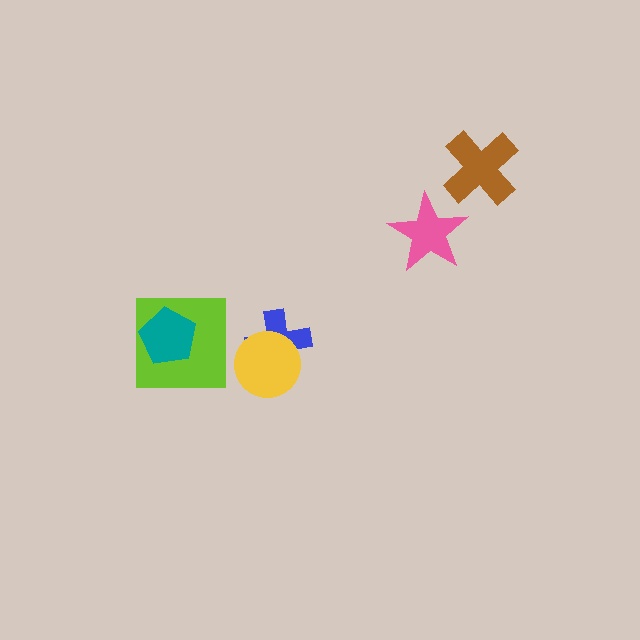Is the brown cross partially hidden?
No, no other shape covers it.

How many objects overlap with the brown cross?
0 objects overlap with the brown cross.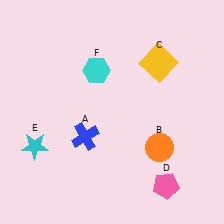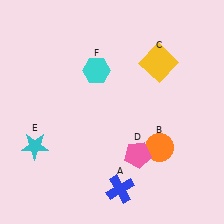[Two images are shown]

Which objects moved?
The objects that moved are: the blue cross (A), the pink pentagon (D).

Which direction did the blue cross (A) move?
The blue cross (A) moved down.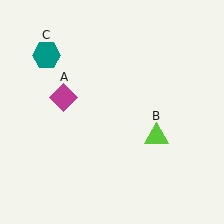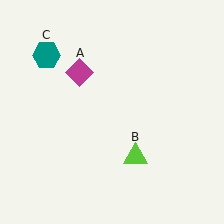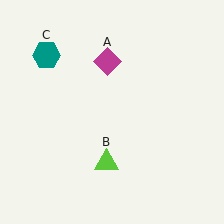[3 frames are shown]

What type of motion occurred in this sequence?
The magenta diamond (object A), lime triangle (object B) rotated clockwise around the center of the scene.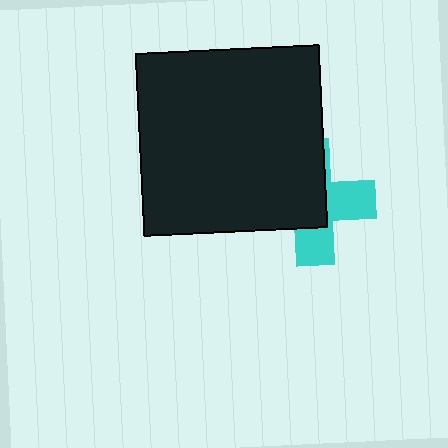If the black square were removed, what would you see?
You would see the complete cyan cross.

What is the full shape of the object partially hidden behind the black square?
The partially hidden object is a cyan cross.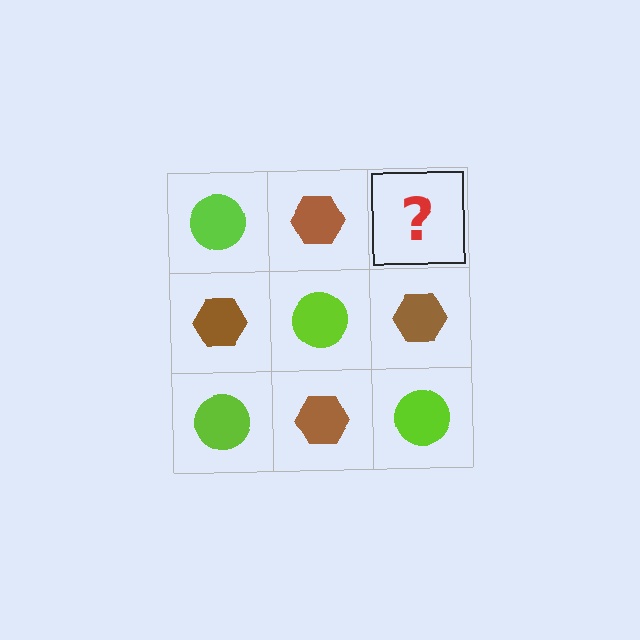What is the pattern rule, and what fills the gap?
The rule is that it alternates lime circle and brown hexagon in a checkerboard pattern. The gap should be filled with a lime circle.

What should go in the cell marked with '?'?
The missing cell should contain a lime circle.